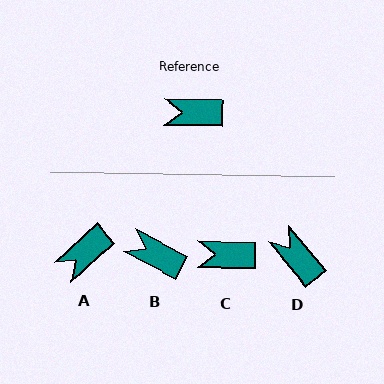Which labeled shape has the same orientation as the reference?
C.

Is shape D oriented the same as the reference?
No, it is off by about 49 degrees.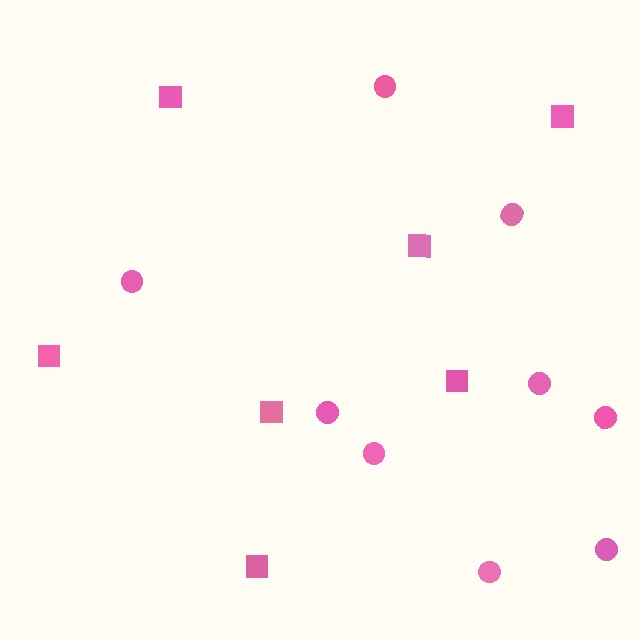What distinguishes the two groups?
There are 2 groups: one group of circles (9) and one group of squares (7).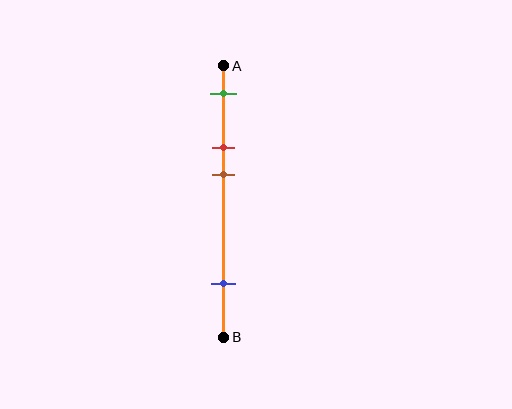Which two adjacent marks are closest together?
The red and brown marks are the closest adjacent pair.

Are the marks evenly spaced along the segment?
No, the marks are not evenly spaced.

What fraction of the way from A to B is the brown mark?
The brown mark is approximately 40% (0.4) of the way from A to B.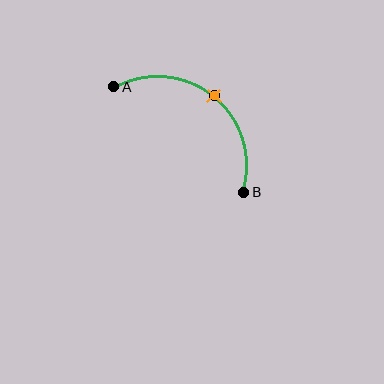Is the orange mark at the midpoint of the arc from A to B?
Yes. The orange mark lies on the arc at equal arc-length from both A and B — it is the arc midpoint.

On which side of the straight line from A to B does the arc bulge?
The arc bulges above and to the right of the straight line connecting A and B.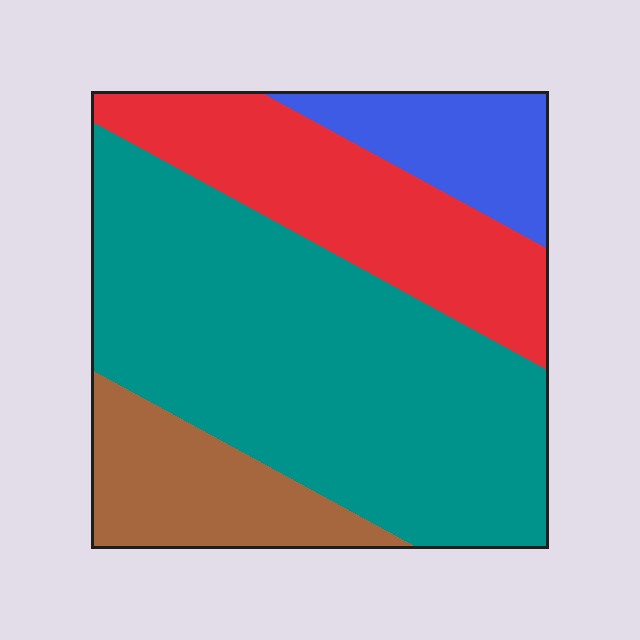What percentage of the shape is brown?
Brown takes up about one eighth (1/8) of the shape.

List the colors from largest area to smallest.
From largest to smallest: teal, red, brown, blue.